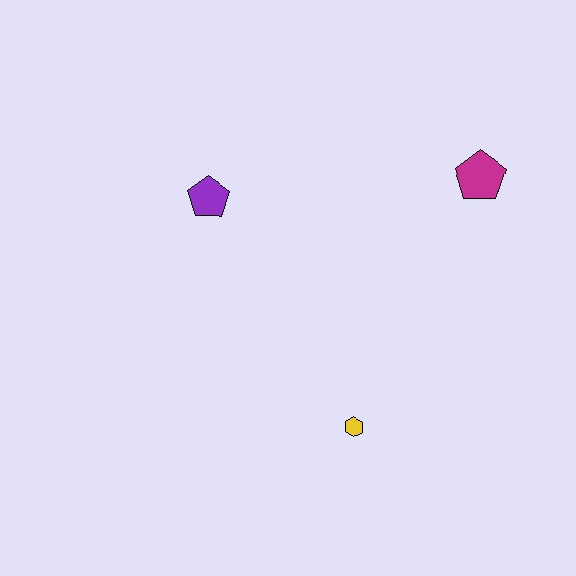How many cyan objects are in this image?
There are no cyan objects.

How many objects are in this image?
There are 3 objects.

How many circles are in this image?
There are no circles.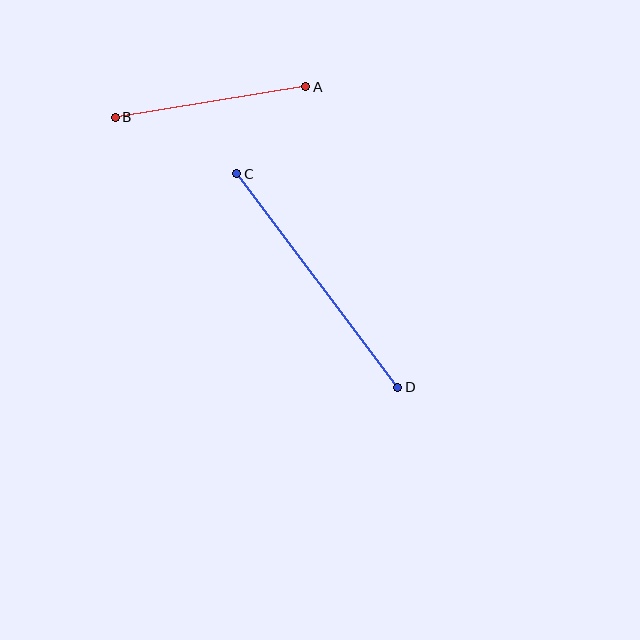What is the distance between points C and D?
The distance is approximately 267 pixels.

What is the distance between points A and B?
The distance is approximately 192 pixels.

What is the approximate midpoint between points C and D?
The midpoint is at approximately (317, 281) pixels.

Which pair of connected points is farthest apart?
Points C and D are farthest apart.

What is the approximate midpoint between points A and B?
The midpoint is at approximately (211, 102) pixels.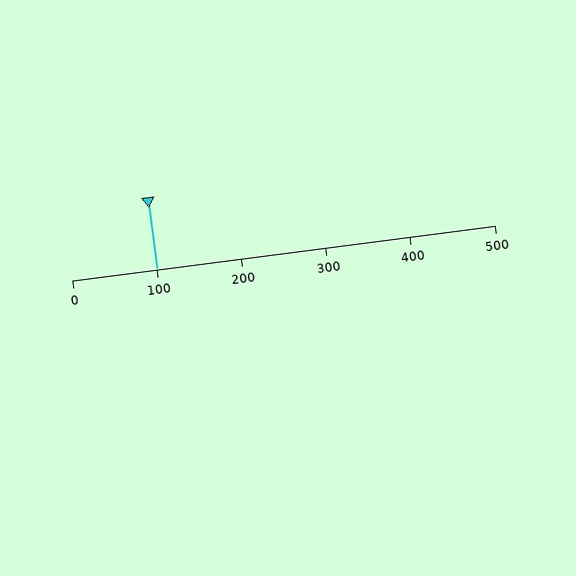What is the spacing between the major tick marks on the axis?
The major ticks are spaced 100 apart.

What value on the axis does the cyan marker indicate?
The marker indicates approximately 100.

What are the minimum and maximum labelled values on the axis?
The axis runs from 0 to 500.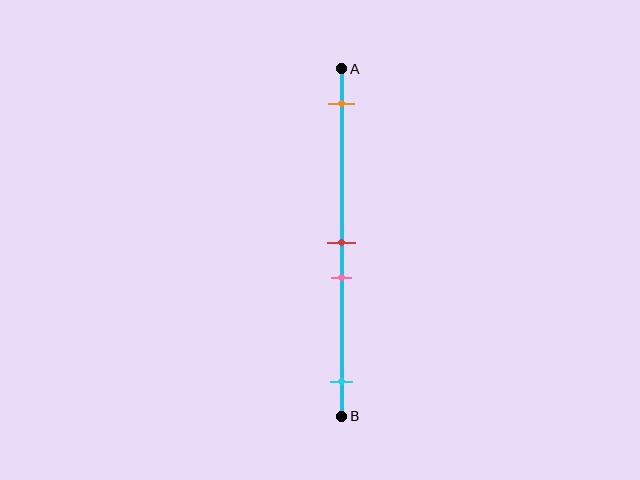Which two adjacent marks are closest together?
The red and pink marks are the closest adjacent pair.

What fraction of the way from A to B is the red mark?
The red mark is approximately 50% (0.5) of the way from A to B.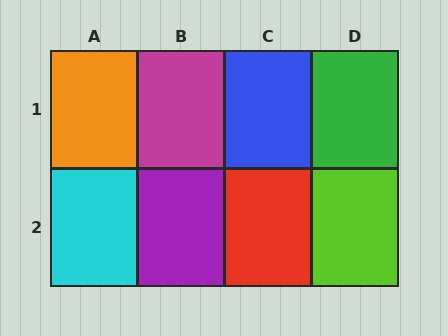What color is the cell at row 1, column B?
Magenta.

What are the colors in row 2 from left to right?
Cyan, purple, red, lime.